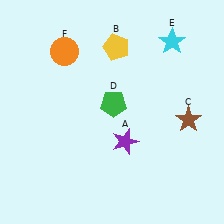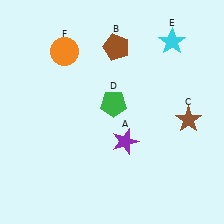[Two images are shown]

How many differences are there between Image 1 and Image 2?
There is 1 difference between the two images.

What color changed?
The pentagon (B) changed from yellow in Image 1 to brown in Image 2.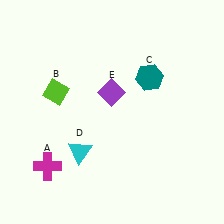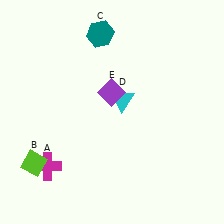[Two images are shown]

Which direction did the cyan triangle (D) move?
The cyan triangle (D) moved up.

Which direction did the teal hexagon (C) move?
The teal hexagon (C) moved left.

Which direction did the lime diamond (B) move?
The lime diamond (B) moved down.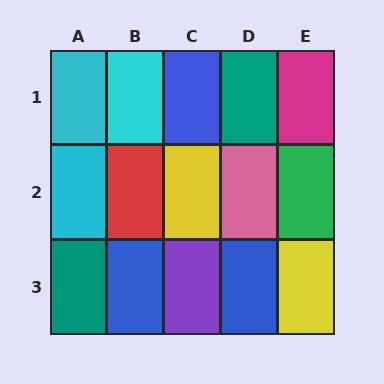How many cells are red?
1 cell is red.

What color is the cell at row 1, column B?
Cyan.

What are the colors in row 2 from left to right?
Cyan, red, yellow, pink, green.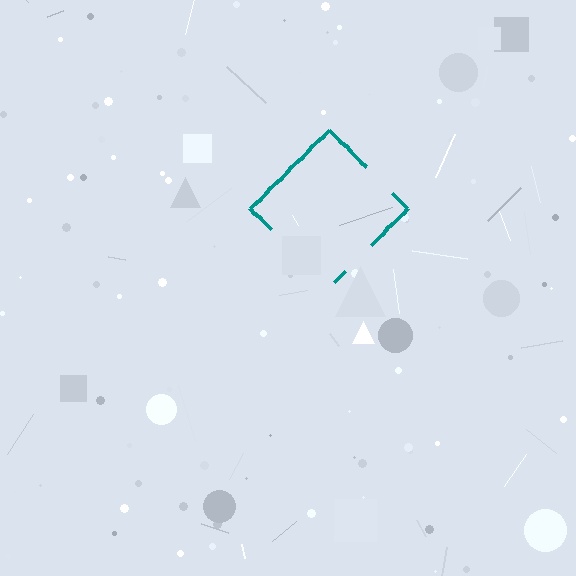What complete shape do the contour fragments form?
The contour fragments form a diamond.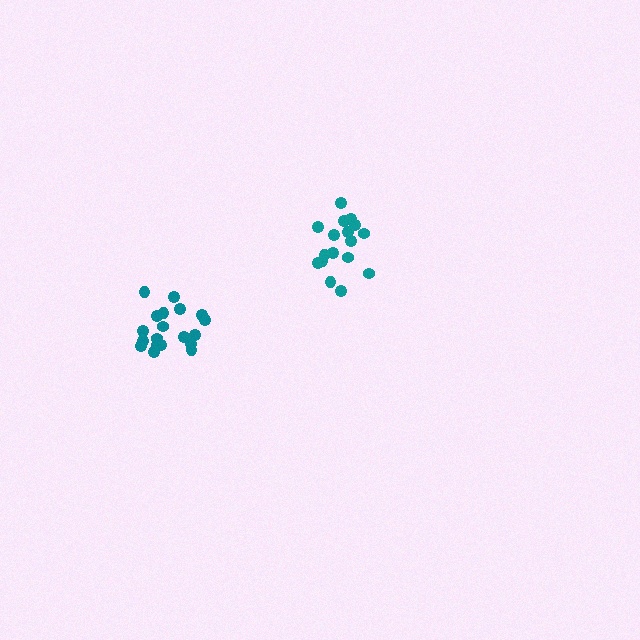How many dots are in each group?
Group 1: 17 dots, Group 2: 19 dots (36 total).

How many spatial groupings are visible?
There are 2 spatial groupings.